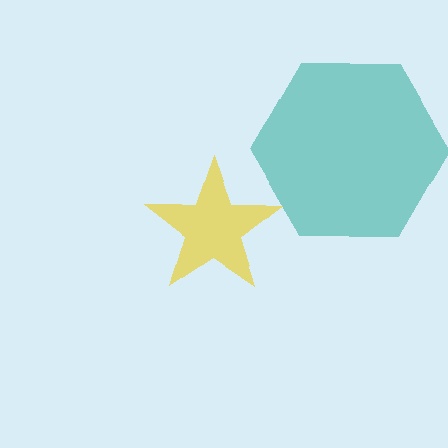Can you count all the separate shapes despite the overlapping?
Yes, there are 2 separate shapes.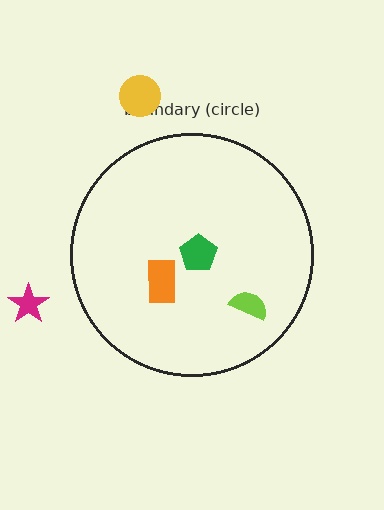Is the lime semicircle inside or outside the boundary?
Inside.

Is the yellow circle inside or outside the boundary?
Outside.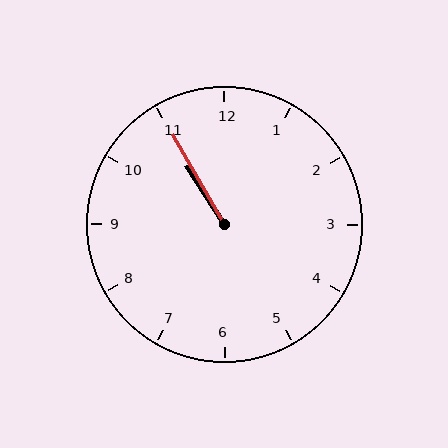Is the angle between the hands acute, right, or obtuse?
It is acute.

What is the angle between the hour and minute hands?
Approximately 2 degrees.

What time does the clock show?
10:55.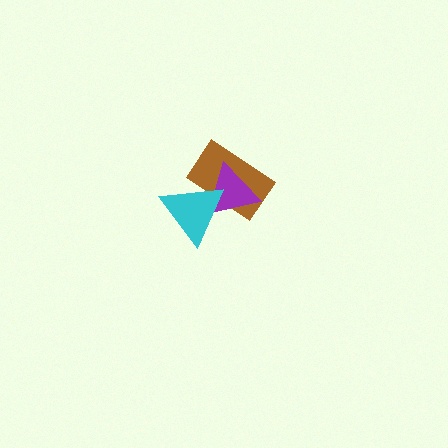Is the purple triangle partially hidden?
Yes, it is partially covered by another shape.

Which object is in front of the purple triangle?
The cyan triangle is in front of the purple triangle.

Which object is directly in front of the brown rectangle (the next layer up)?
The purple triangle is directly in front of the brown rectangle.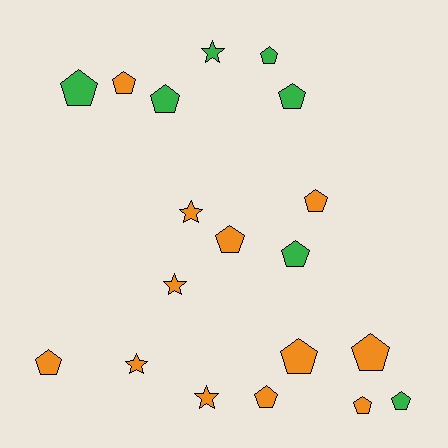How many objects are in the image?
There are 19 objects.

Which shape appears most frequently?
Pentagon, with 14 objects.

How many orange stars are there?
There are 4 orange stars.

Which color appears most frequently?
Orange, with 12 objects.